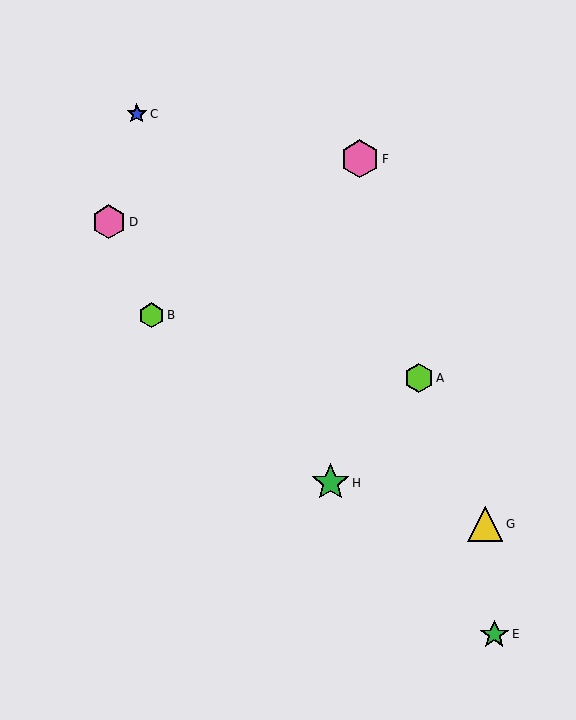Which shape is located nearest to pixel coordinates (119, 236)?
The pink hexagon (labeled D) at (109, 222) is nearest to that location.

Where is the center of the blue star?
The center of the blue star is at (137, 114).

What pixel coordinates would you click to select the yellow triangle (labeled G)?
Click at (485, 524) to select the yellow triangle G.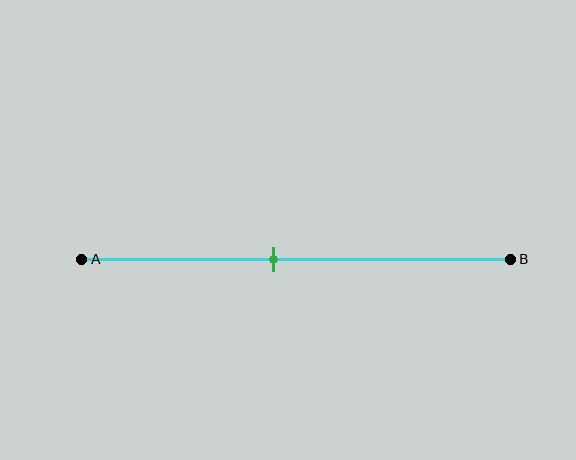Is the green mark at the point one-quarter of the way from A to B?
No, the mark is at about 45% from A, not at the 25% one-quarter point.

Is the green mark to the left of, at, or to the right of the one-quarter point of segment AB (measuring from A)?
The green mark is to the right of the one-quarter point of segment AB.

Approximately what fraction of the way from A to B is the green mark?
The green mark is approximately 45% of the way from A to B.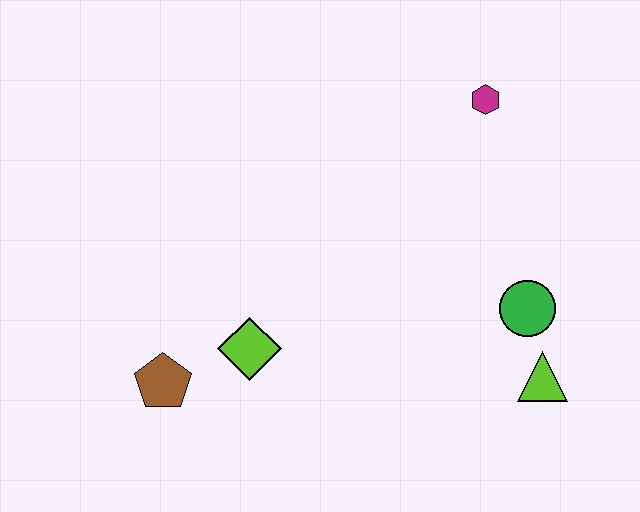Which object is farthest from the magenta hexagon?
The brown pentagon is farthest from the magenta hexagon.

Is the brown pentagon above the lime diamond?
No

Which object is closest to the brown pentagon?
The lime diamond is closest to the brown pentagon.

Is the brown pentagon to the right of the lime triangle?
No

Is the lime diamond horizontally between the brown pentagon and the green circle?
Yes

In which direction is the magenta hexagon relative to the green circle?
The magenta hexagon is above the green circle.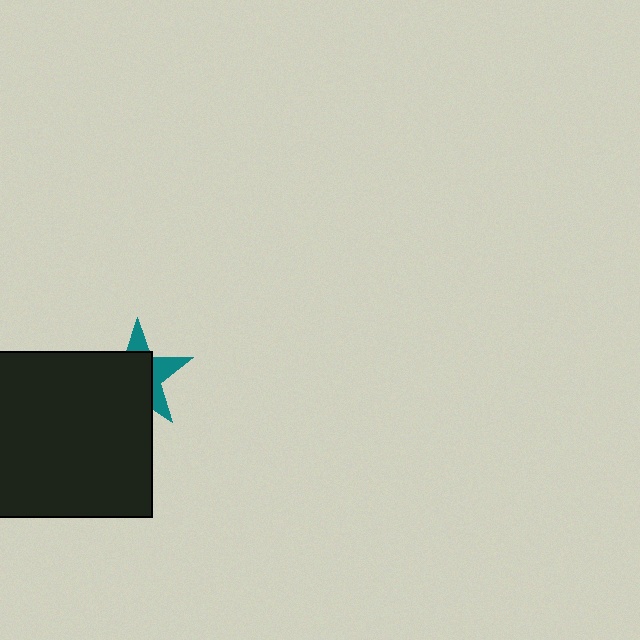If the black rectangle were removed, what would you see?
You would see the complete teal star.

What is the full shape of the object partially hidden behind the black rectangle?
The partially hidden object is a teal star.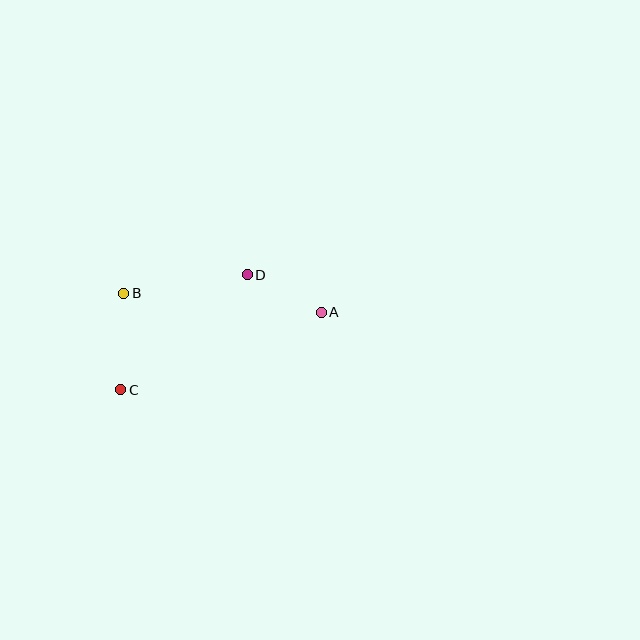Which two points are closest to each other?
Points A and D are closest to each other.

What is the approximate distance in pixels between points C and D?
The distance between C and D is approximately 171 pixels.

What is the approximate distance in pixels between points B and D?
The distance between B and D is approximately 125 pixels.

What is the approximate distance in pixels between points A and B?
The distance between A and B is approximately 198 pixels.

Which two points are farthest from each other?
Points A and C are farthest from each other.